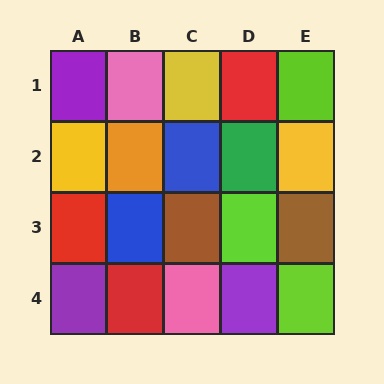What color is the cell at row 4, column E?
Lime.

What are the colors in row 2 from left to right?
Yellow, orange, blue, green, yellow.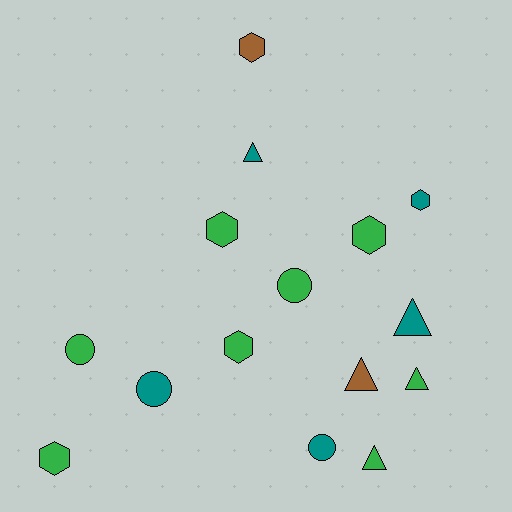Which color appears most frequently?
Green, with 8 objects.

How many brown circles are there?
There are no brown circles.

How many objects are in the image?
There are 15 objects.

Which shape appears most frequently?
Hexagon, with 6 objects.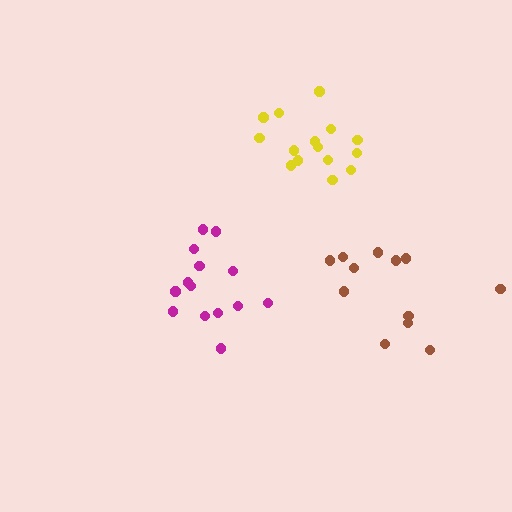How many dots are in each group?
Group 1: 15 dots, Group 2: 14 dots, Group 3: 12 dots (41 total).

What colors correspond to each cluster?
The clusters are colored: yellow, magenta, brown.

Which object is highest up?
The yellow cluster is topmost.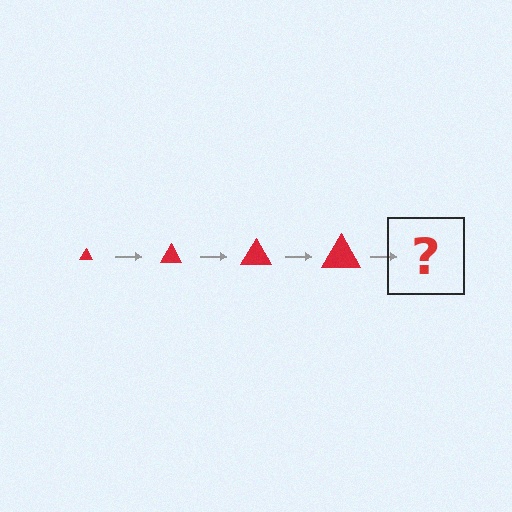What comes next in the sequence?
The next element should be a red triangle, larger than the previous one.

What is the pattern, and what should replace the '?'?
The pattern is that the triangle gets progressively larger each step. The '?' should be a red triangle, larger than the previous one.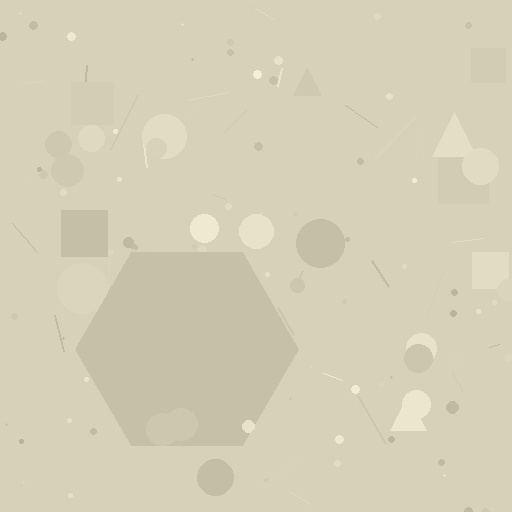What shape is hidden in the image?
A hexagon is hidden in the image.